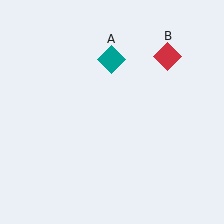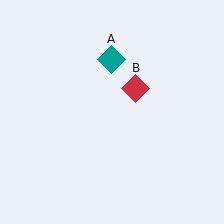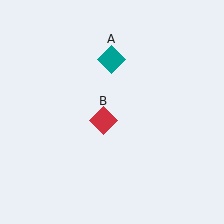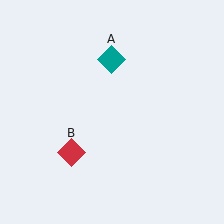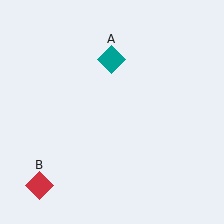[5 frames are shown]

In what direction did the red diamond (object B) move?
The red diamond (object B) moved down and to the left.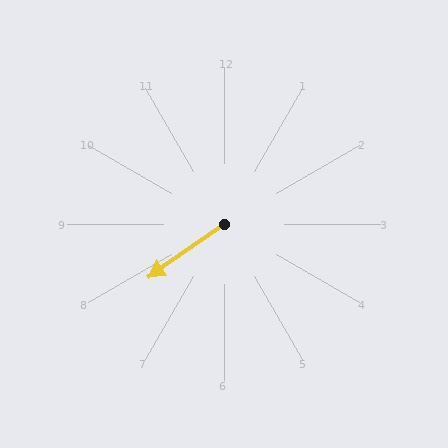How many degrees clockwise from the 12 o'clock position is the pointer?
Approximately 235 degrees.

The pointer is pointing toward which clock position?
Roughly 8 o'clock.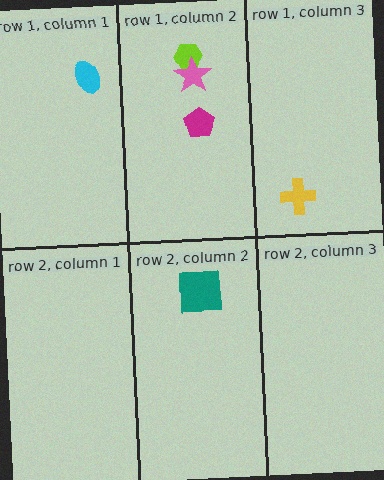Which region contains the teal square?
The row 2, column 2 region.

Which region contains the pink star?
The row 1, column 2 region.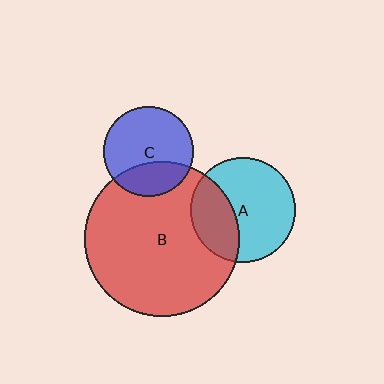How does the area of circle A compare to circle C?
Approximately 1.4 times.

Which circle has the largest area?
Circle B (red).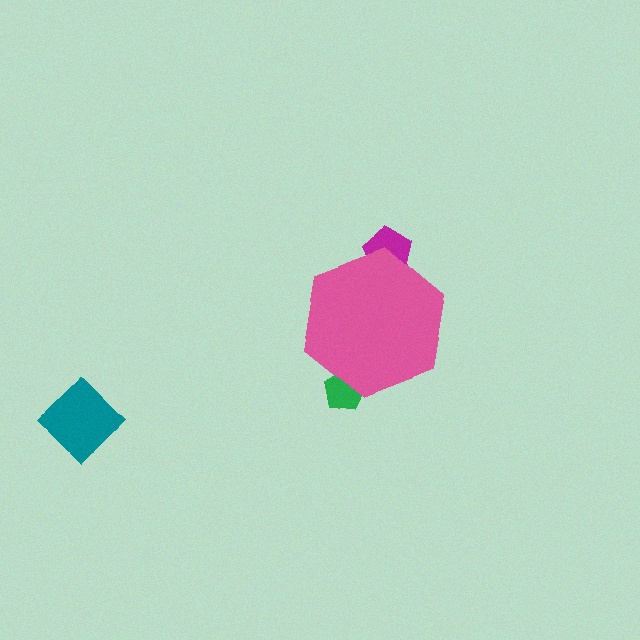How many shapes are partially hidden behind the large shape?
2 shapes are partially hidden.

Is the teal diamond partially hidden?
No, the teal diamond is fully visible.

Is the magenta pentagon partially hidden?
Yes, the magenta pentagon is partially hidden behind the pink hexagon.